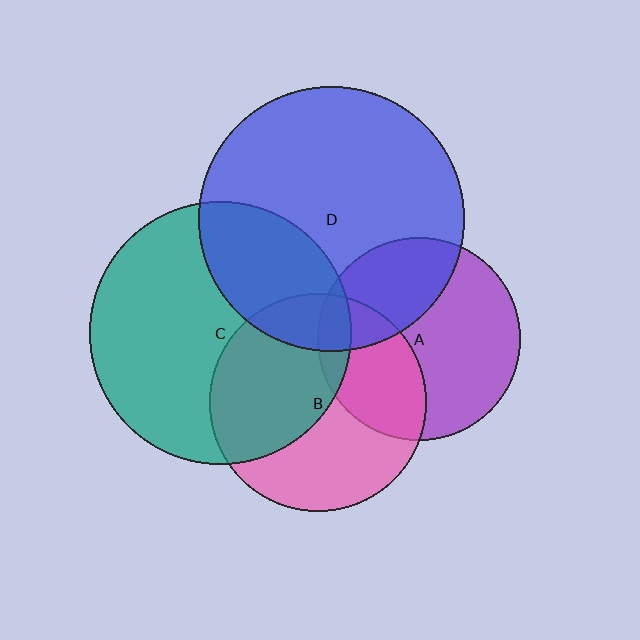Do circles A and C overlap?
Yes.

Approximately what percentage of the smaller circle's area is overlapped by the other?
Approximately 10%.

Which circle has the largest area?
Circle D (blue).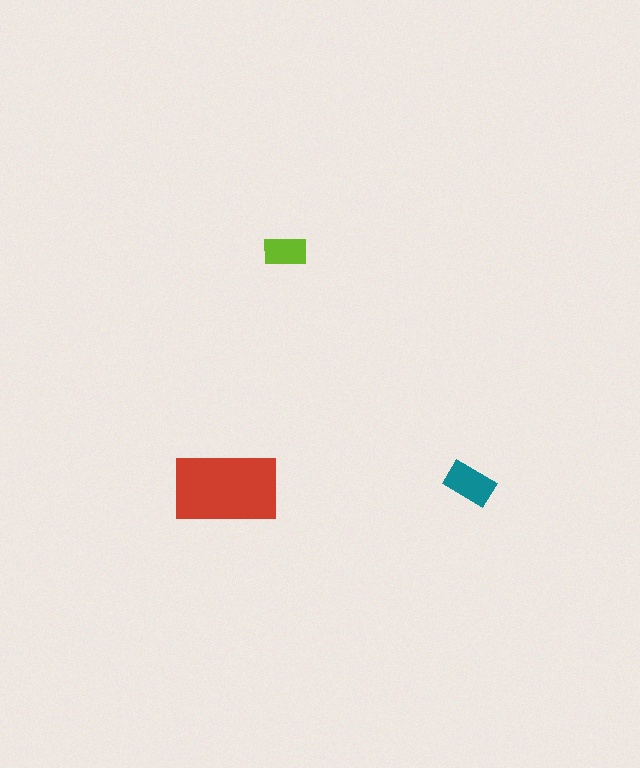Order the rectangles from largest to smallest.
the red one, the teal one, the lime one.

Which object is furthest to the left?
The red rectangle is leftmost.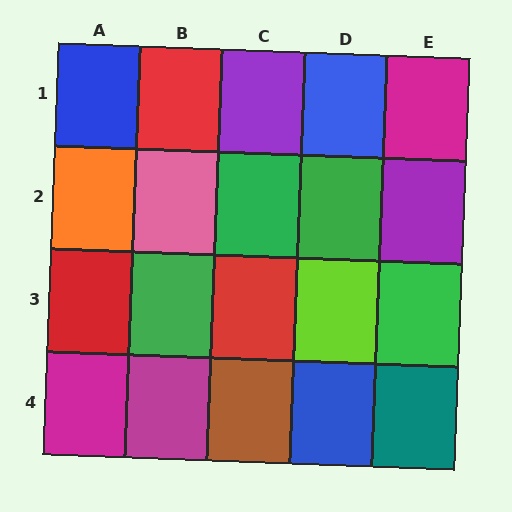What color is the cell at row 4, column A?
Magenta.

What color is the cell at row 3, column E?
Green.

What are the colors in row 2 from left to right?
Orange, pink, green, green, purple.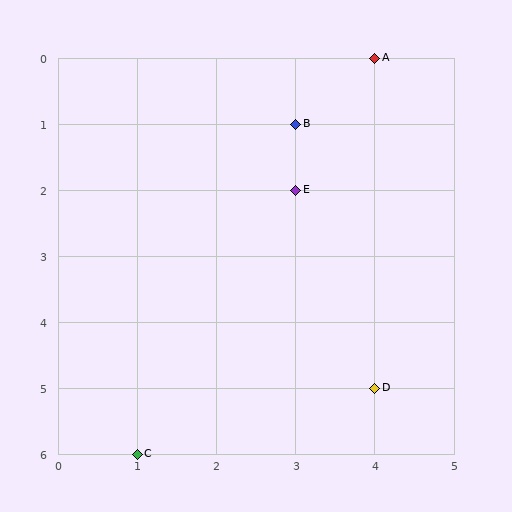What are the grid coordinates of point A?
Point A is at grid coordinates (4, 0).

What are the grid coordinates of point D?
Point D is at grid coordinates (4, 5).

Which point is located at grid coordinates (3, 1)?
Point B is at (3, 1).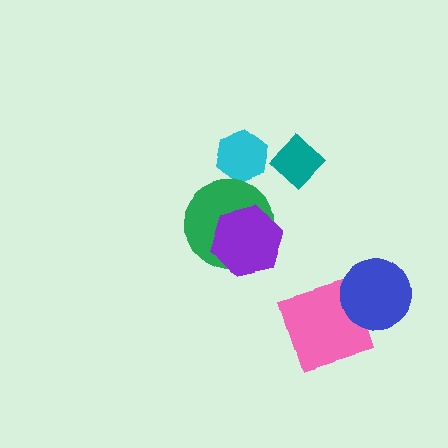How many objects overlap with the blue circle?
1 object overlaps with the blue circle.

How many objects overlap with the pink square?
1 object overlaps with the pink square.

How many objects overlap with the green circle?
1 object overlaps with the green circle.